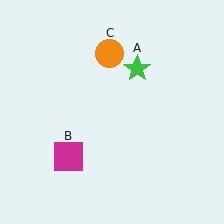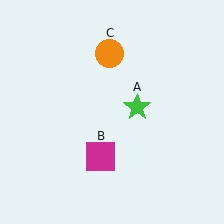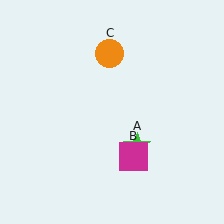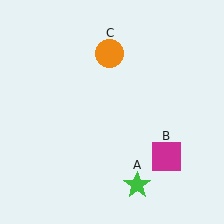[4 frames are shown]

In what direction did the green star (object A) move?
The green star (object A) moved down.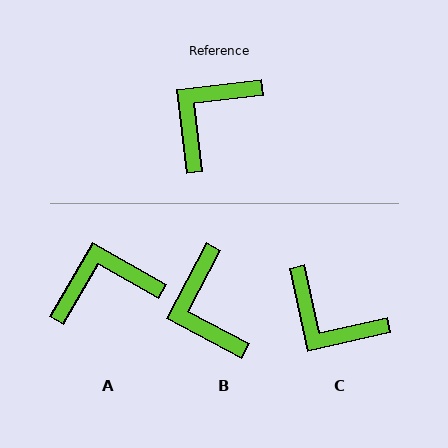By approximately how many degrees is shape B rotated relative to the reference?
Approximately 56 degrees counter-clockwise.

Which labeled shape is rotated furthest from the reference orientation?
C, about 96 degrees away.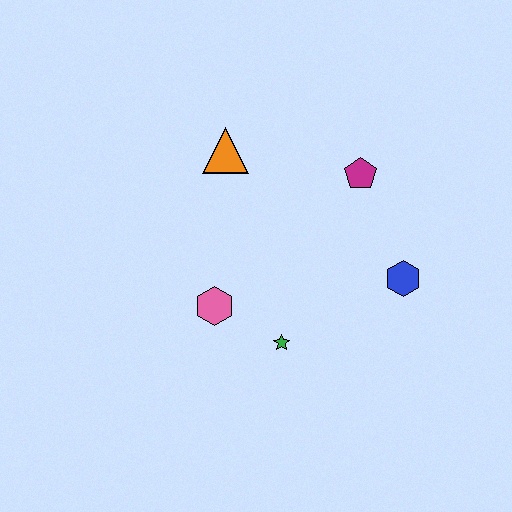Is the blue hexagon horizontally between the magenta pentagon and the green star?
No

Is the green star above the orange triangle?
No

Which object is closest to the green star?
The pink hexagon is closest to the green star.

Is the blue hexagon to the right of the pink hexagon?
Yes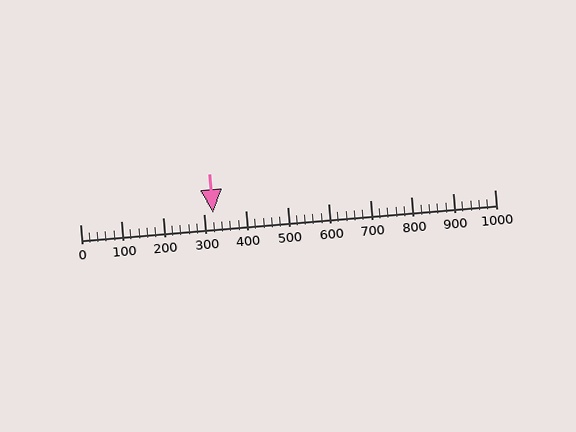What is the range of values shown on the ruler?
The ruler shows values from 0 to 1000.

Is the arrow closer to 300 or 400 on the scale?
The arrow is closer to 300.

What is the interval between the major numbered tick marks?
The major tick marks are spaced 100 units apart.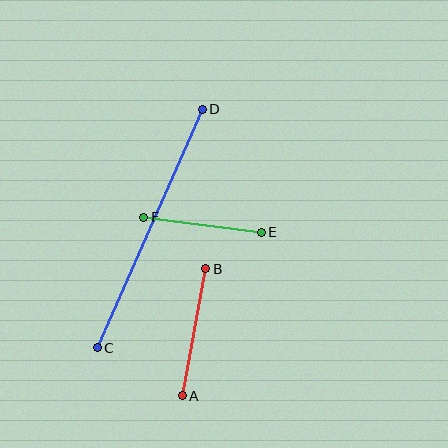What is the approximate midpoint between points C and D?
The midpoint is at approximately (150, 228) pixels.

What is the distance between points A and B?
The distance is approximately 129 pixels.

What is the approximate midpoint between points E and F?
The midpoint is at approximately (202, 225) pixels.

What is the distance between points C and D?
The distance is approximately 261 pixels.